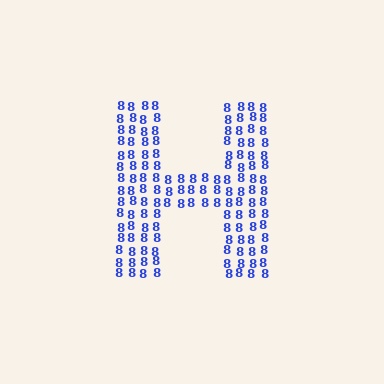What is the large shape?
The large shape is the letter H.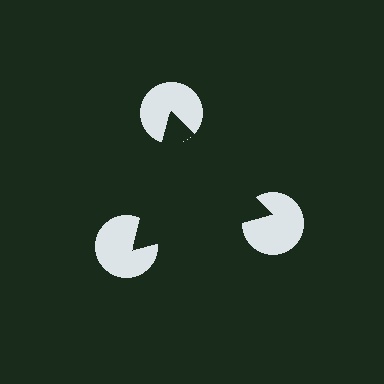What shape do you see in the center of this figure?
An illusory triangle — its edges are inferred from the aligned wedge cuts in the pac-man discs, not physically drawn.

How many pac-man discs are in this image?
There are 3 — one at each vertex of the illusory triangle.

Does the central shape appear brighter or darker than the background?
It typically appears slightly darker than the background, even though no actual brightness change is drawn.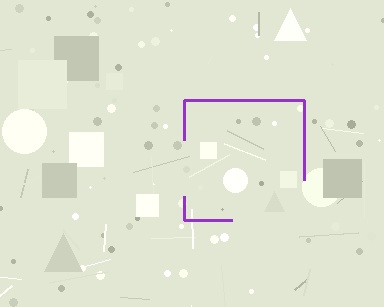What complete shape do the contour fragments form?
The contour fragments form a square.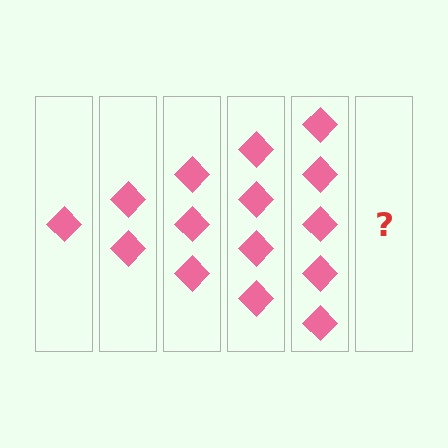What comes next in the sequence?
The next element should be 6 diamonds.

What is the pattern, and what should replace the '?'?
The pattern is that each step adds one more diamond. The '?' should be 6 diamonds.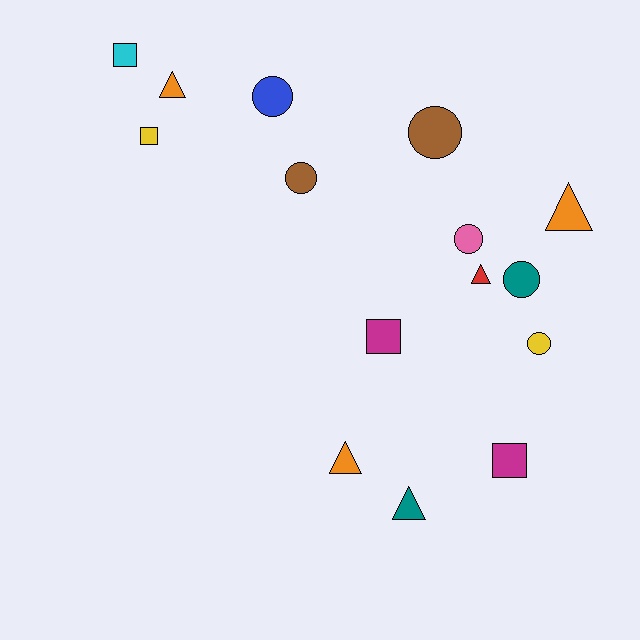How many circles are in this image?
There are 6 circles.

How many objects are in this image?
There are 15 objects.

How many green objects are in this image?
There are no green objects.